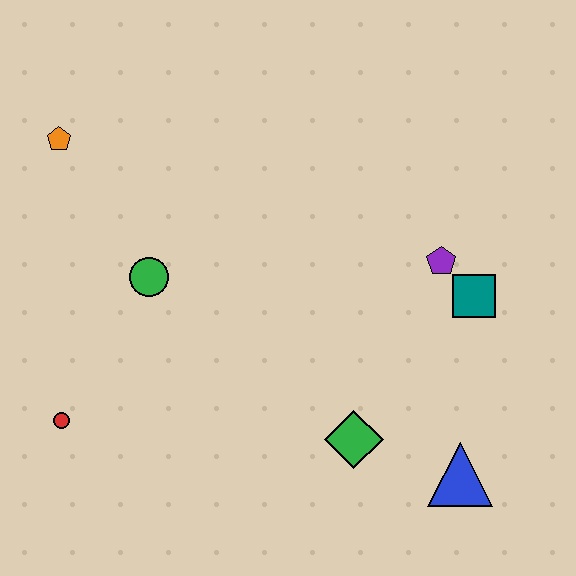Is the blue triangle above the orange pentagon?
No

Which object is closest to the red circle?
The green circle is closest to the red circle.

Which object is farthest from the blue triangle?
The orange pentagon is farthest from the blue triangle.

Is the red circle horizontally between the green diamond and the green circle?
No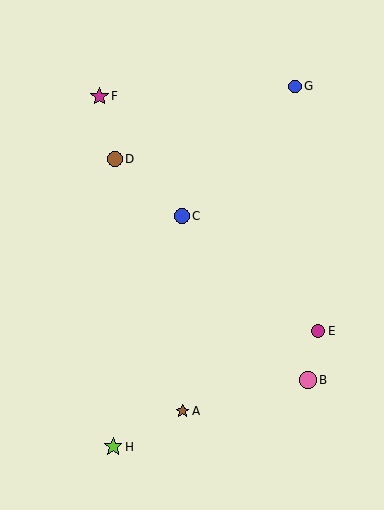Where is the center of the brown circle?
The center of the brown circle is at (115, 159).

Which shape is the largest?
The magenta star (labeled F) is the largest.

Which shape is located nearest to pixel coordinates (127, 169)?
The brown circle (labeled D) at (115, 159) is nearest to that location.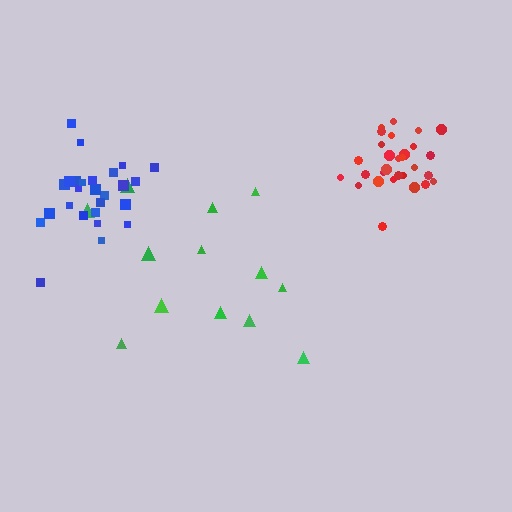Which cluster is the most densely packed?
Red.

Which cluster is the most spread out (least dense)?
Green.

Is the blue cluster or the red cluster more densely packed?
Red.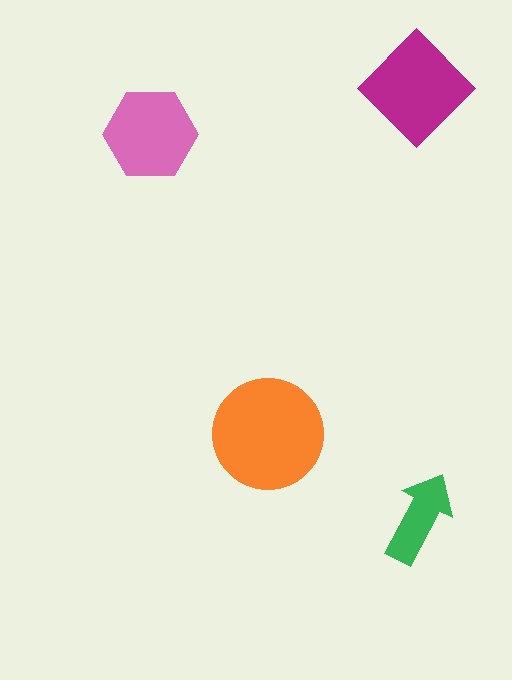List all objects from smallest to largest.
The green arrow, the pink hexagon, the magenta diamond, the orange circle.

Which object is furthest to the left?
The pink hexagon is leftmost.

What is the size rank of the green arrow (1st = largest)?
4th.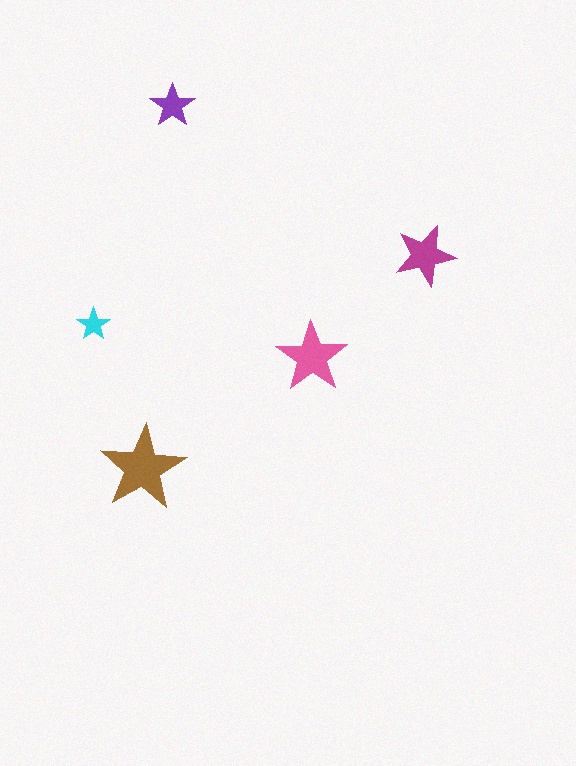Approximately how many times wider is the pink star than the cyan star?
About 2 times wider.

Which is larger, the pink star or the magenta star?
The pink one.